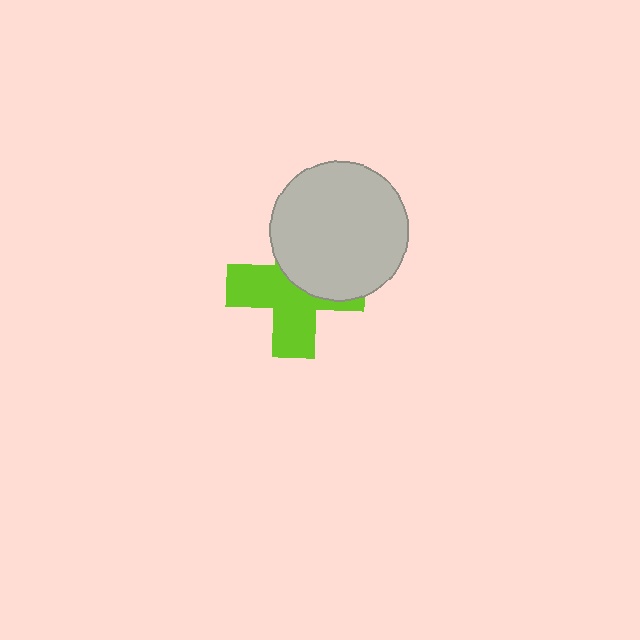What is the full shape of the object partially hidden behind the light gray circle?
The partially hidden object is a lime cross.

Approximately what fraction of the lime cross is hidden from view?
Roughly 43% of the lime cross is hidden behind the light gray circle.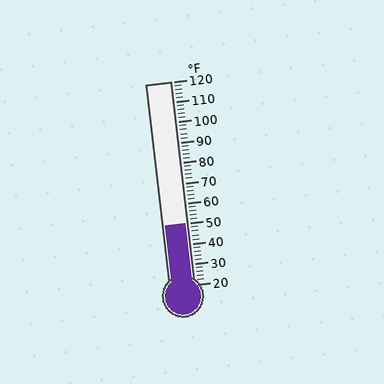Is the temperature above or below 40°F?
The temperature is above 40°F.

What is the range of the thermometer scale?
The thermometer scale ranges from 20°F to 120°F.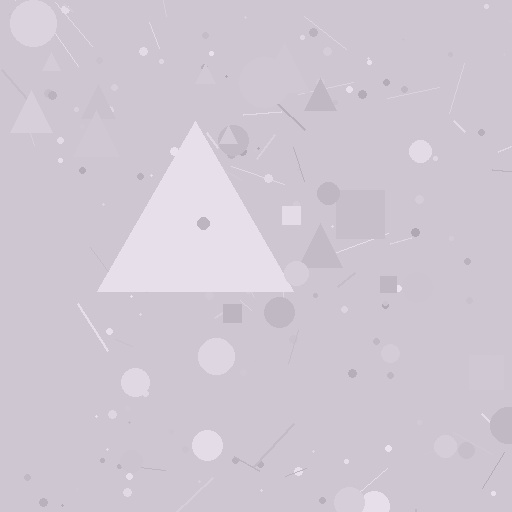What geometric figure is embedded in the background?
A triangle is embedded in the background.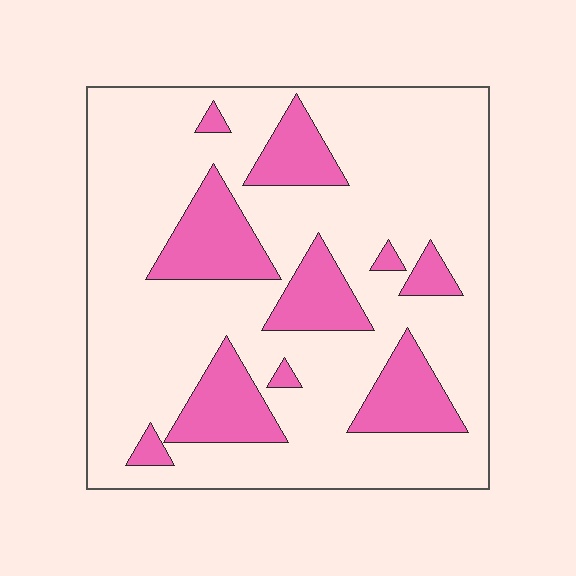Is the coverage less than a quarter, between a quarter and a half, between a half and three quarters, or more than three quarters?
Less than a quarter.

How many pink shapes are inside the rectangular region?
10.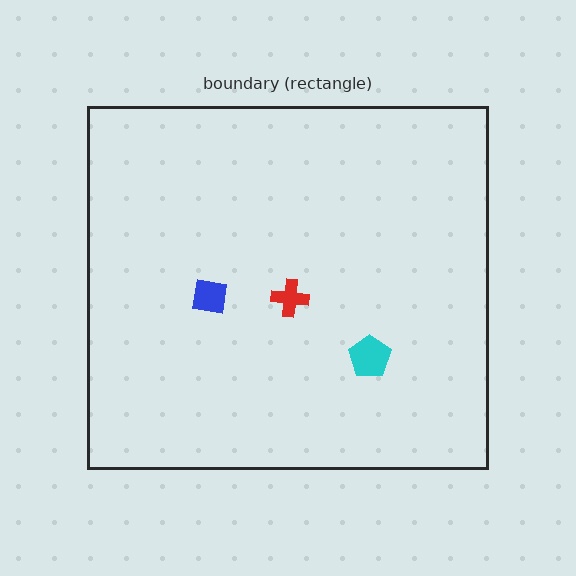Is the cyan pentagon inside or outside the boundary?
Inside.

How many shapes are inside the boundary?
3 inside, 0 outside.